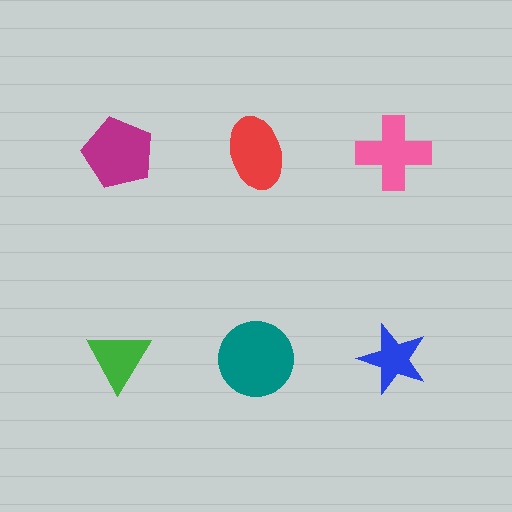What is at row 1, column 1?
A magenta pentagon.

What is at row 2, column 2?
A teal circle.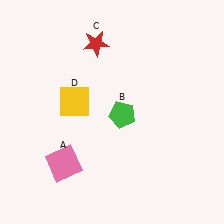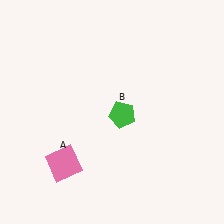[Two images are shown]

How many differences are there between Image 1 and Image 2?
There are 2 differences between the two images.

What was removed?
The red star (C), the yellow square (D) were removed in Image 2.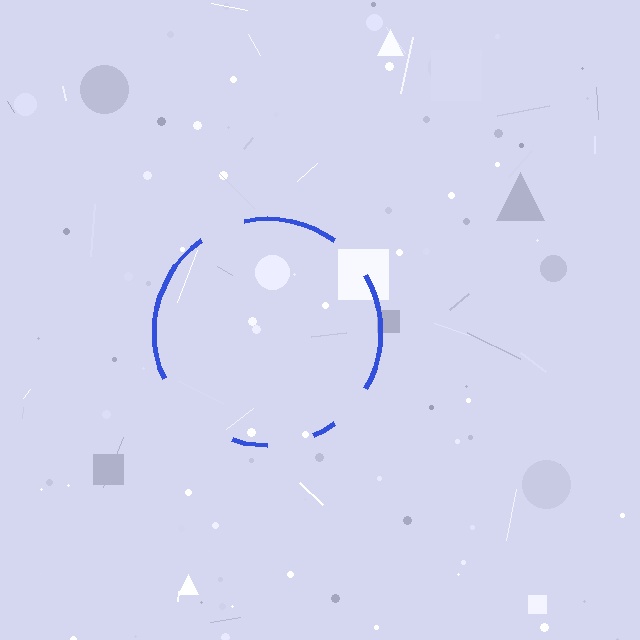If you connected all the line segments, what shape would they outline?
They would outline a circle.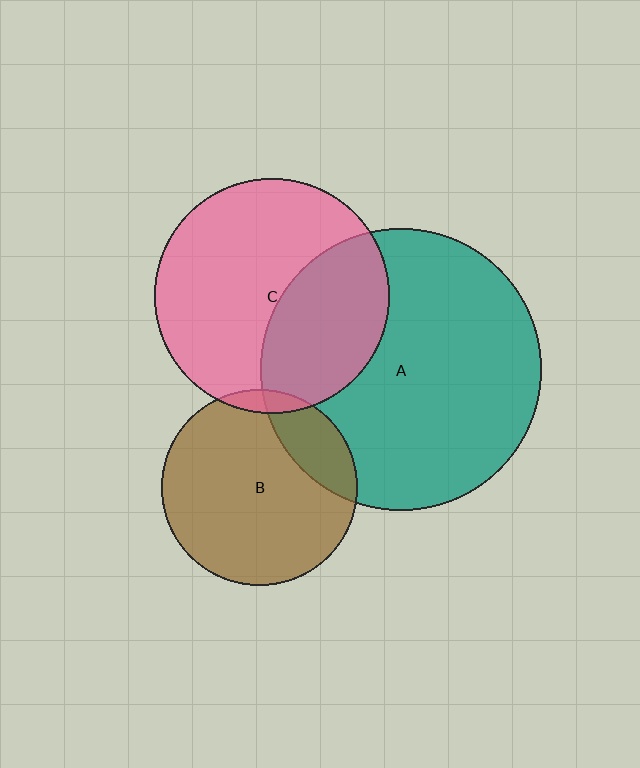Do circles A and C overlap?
Yes.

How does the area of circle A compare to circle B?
Approximately 2.1 times.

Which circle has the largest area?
Circle A (teal).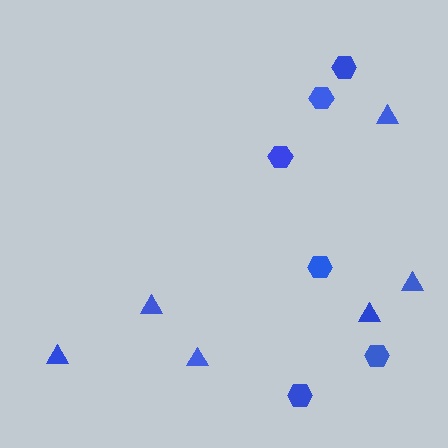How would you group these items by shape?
There are 2 groups: one group of hexagons (6) and one group of triangles (6).